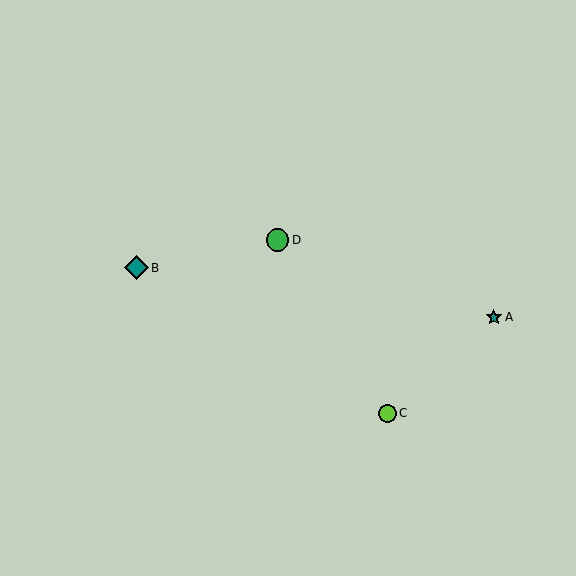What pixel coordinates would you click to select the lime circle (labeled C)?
Click at (387, 413) to select the lime circle C.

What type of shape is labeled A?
Shape A is a teal star.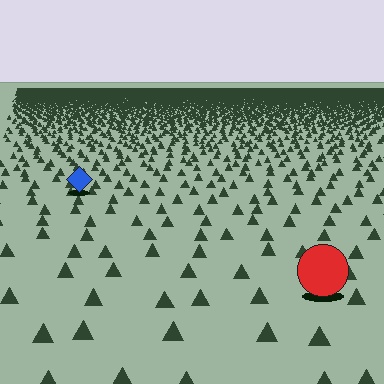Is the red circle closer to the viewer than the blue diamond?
Yes. The red circle is closer — you can tell from the texture gradient: the ground texture is coarser near it.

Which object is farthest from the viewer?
The blue diamond is farthest from the viewer. It appears smaller and the ground texture around it is denser.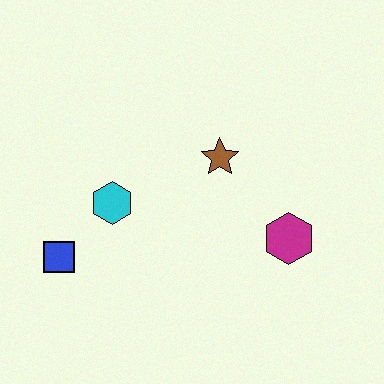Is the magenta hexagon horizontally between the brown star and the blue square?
No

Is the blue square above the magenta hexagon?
No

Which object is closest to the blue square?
The cyan hexagon is closest to the blue square.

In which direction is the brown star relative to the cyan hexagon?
The brown star is to the right of the cyan hexagon.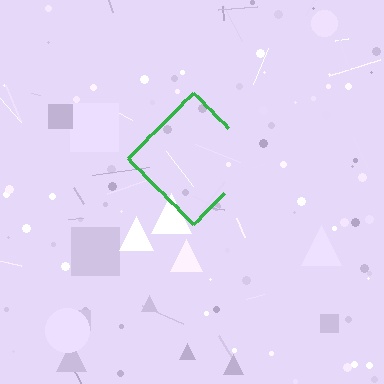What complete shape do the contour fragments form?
The contour fragments form a diamond.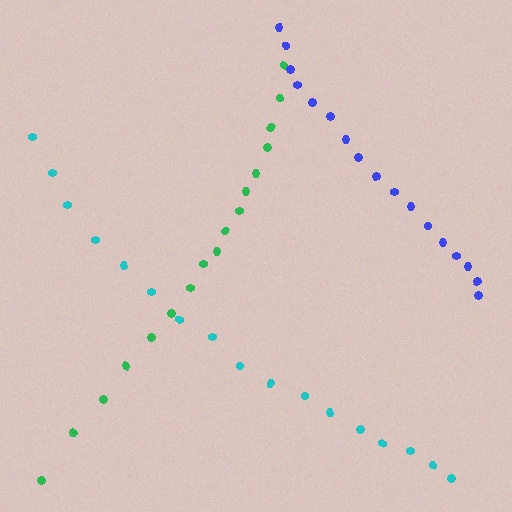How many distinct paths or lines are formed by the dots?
There are 3 distinct paths.